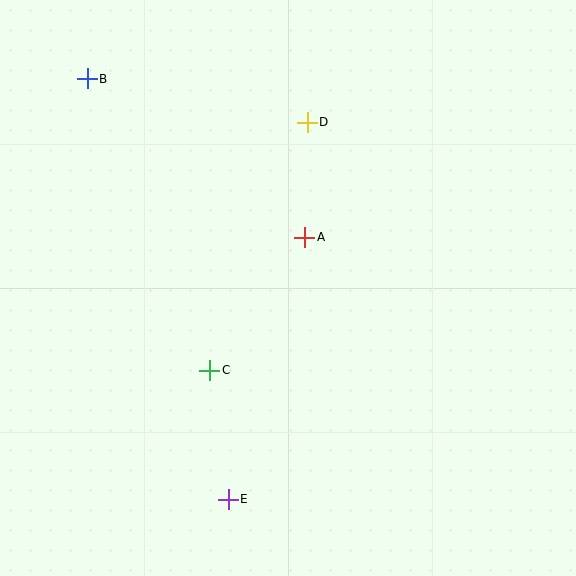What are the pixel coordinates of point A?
Point A is at (304, 237).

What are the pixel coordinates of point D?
Point D is at (307, 122).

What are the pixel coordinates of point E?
Point E is at (228, 499).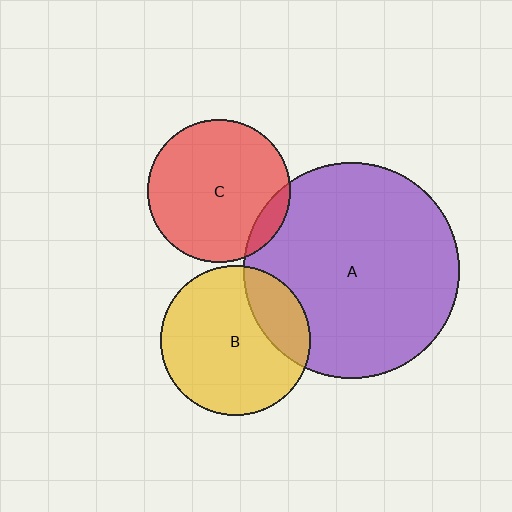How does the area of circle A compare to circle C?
Approximately 2.3 times.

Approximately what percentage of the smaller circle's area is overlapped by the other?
Approximately 20%.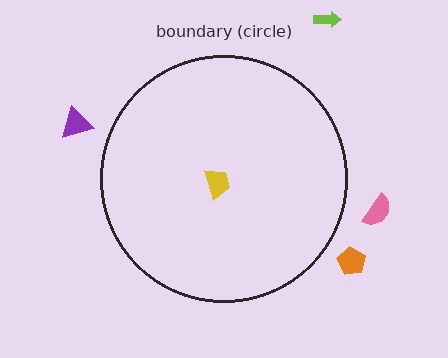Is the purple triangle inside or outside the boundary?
Outside.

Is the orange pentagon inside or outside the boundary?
Outside.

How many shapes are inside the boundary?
1 inside, 4 outside.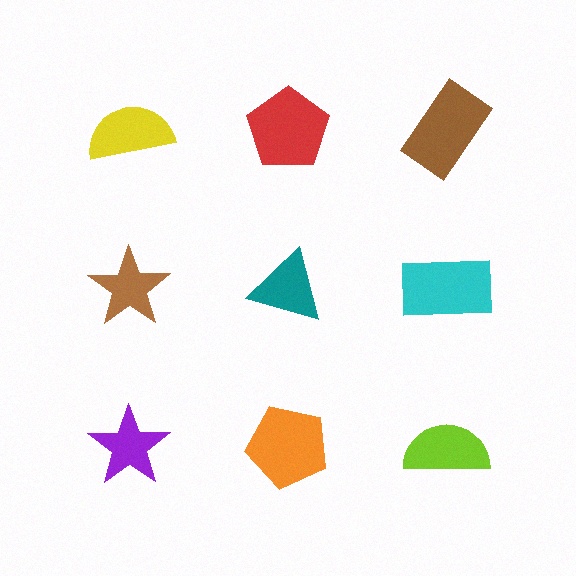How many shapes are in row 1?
3 shapes.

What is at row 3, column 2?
An orange pentagon.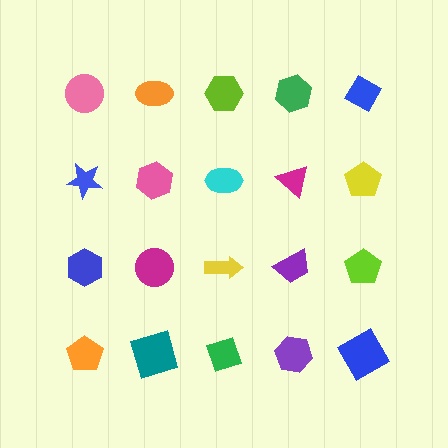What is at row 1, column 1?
A pink circle.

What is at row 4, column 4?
A purple hexagon.